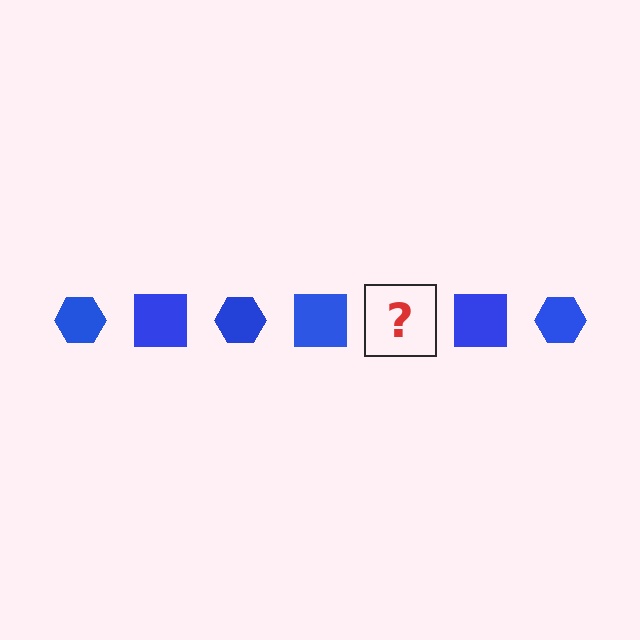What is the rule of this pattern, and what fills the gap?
The rule is that the pattern cycles through hexagon, square shapes in blue. The gap should be filled with a blue hexagon.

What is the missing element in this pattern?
The missing element is a blue hexagon.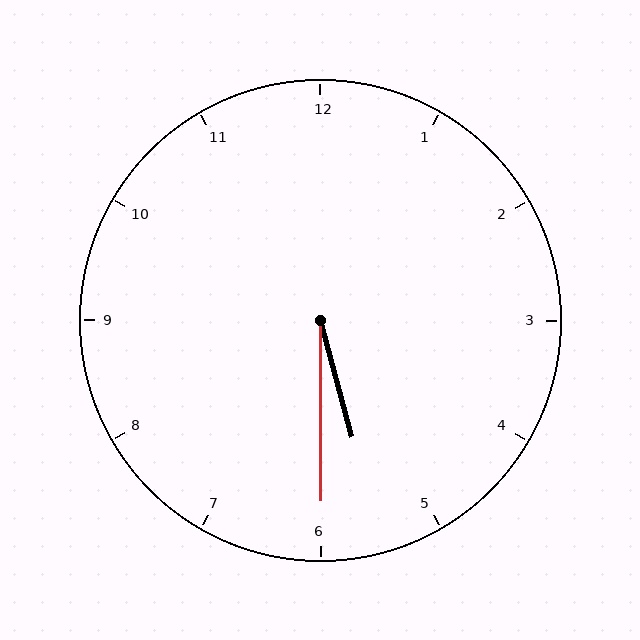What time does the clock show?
5:30.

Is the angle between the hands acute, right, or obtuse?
It is acute.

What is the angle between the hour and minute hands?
Approximately 15 degrees.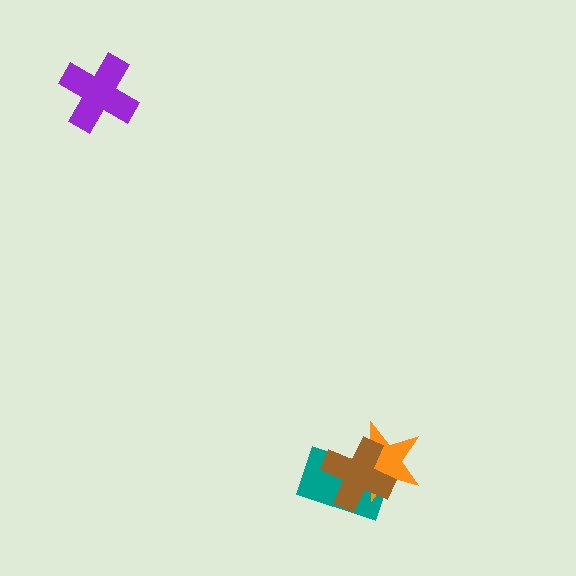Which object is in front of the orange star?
The brown cross is in front of the orange star.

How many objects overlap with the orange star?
2 objects overlap with the orange star.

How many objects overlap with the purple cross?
0 objects overlap with the purple cross.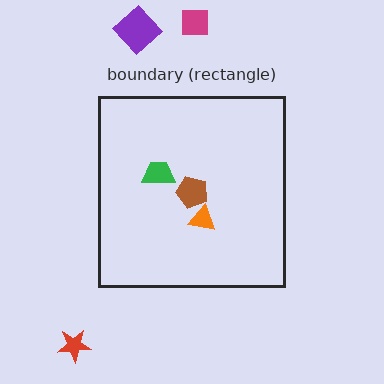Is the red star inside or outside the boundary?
Outside.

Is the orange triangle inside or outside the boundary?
Inside.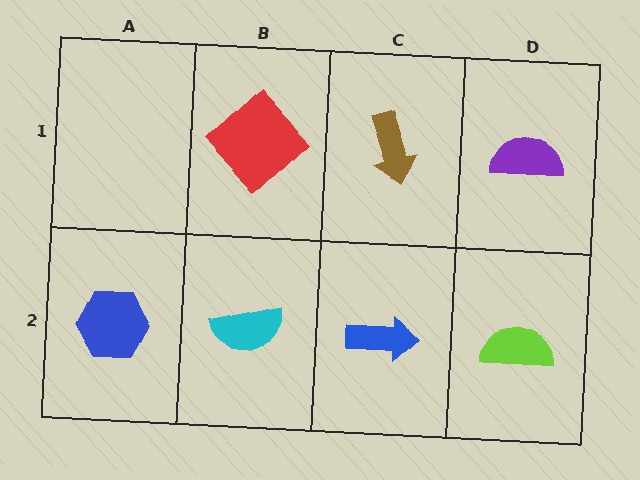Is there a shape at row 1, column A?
No, that cell is empty.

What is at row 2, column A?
A blue hexagon.